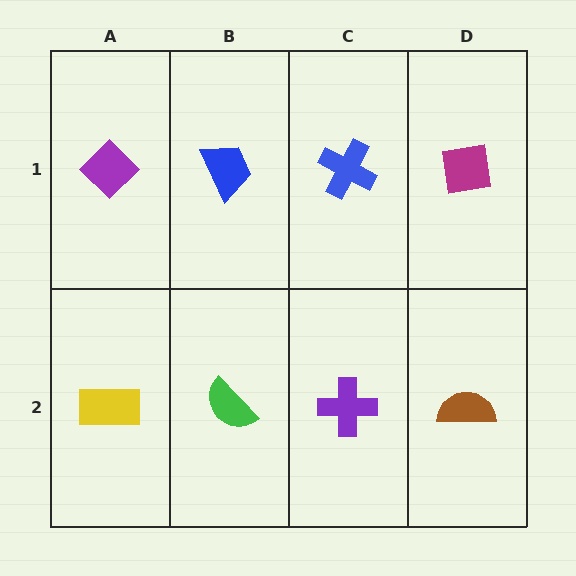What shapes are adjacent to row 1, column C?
A purple cross (row 2, column C), a blue trapezoid (row 1, column B), a magenta square (row 1, column D).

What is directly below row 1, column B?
A green semicircle.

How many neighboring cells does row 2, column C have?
3.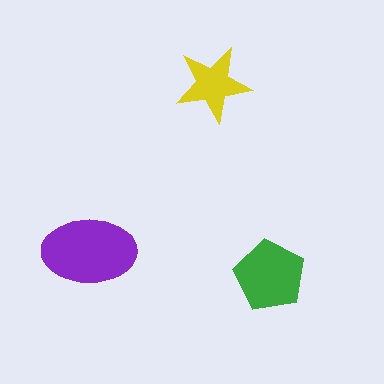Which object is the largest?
The purple ellipse.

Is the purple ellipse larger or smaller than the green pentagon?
Larger.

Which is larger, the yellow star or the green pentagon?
The green pentagon.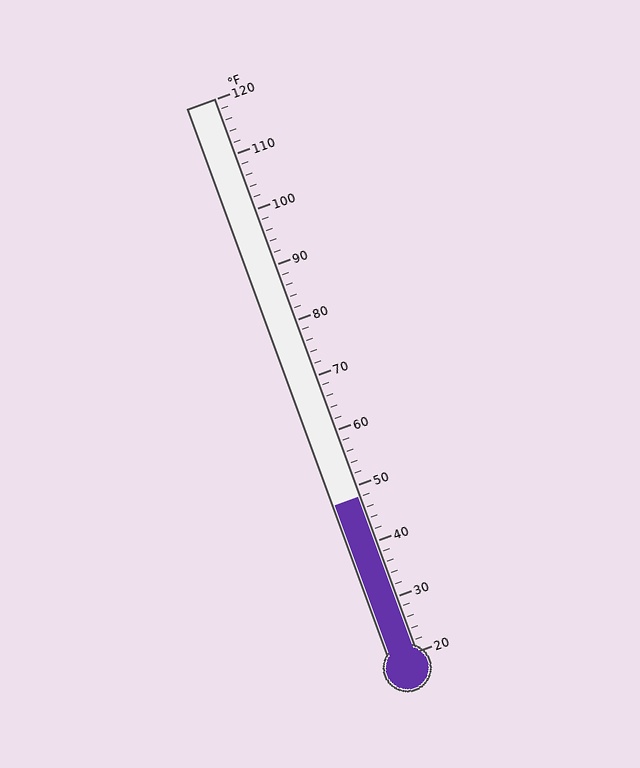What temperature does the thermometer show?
The thermometer shows approximately 48°F.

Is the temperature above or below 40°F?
The temperature is above 40°F.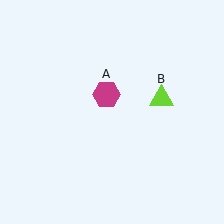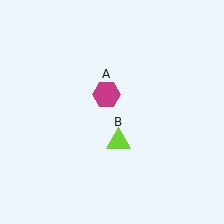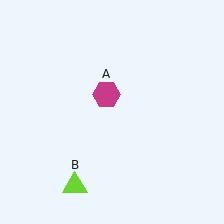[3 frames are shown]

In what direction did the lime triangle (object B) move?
The lime triangle (object B) moved down and to the left.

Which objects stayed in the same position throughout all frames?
Magenta hexagon (object A) remained stationary.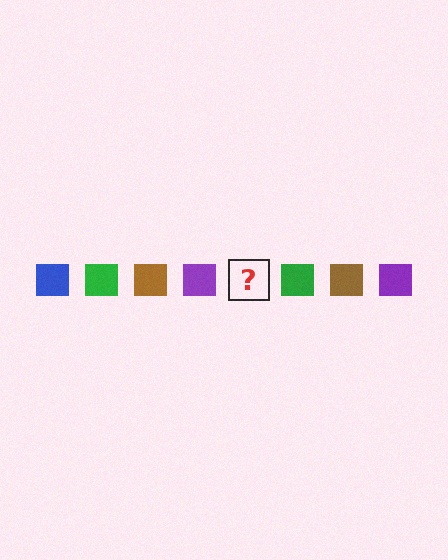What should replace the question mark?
The question mark should be replaced with a blue square.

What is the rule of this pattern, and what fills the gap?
The rule is that the pattern cycles through blue, green, brown, purple squares. The gap should be filled with a blue square.